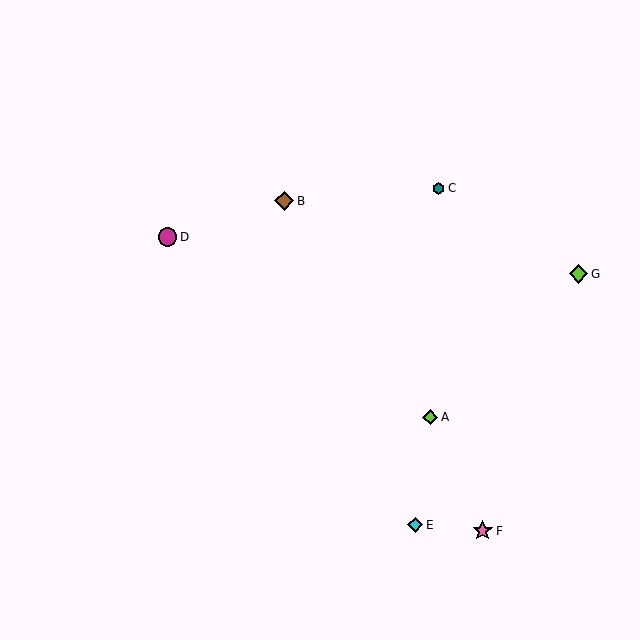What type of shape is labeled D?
Shape D is a magenta circle.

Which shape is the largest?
The pink star (labeled F) is the largest.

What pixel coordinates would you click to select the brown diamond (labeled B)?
Click at (284, 201) to select the brown diamond B.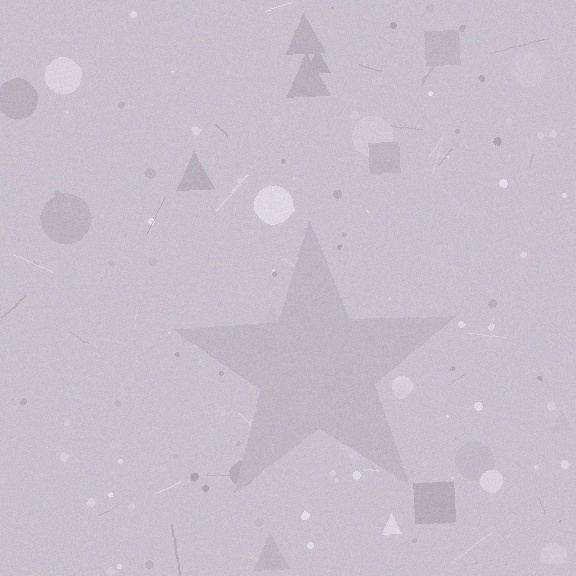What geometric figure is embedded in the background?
A star is embedded in the background.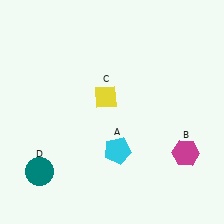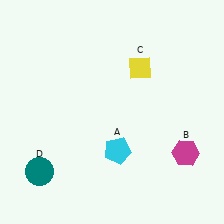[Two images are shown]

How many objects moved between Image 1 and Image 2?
1 object moved between the two images.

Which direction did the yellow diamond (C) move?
The yellow diamond (C) moved right.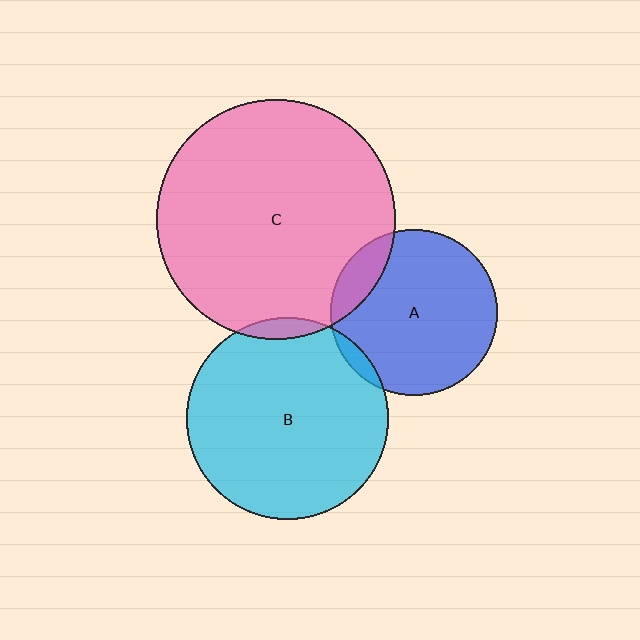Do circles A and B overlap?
Yes.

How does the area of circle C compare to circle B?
Approximately 1.4 times.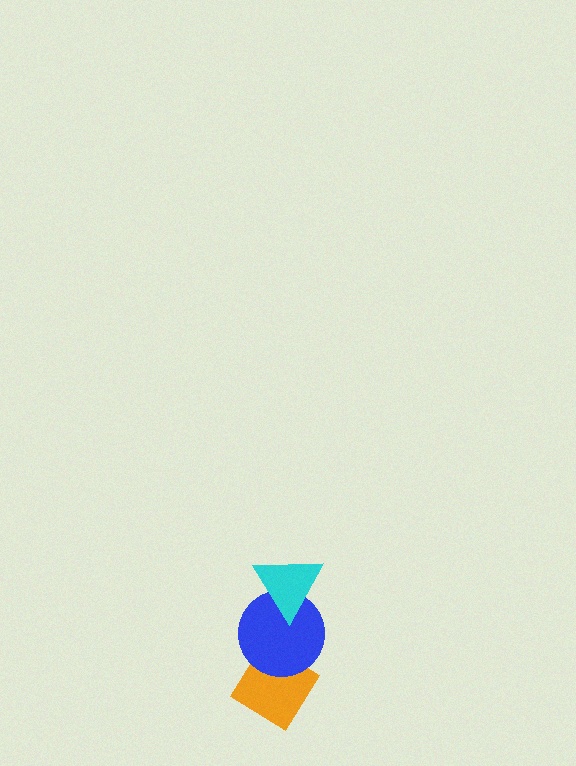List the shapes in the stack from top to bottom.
From top to bottom: the cyan triangle, the blue circle, the orange diamond.